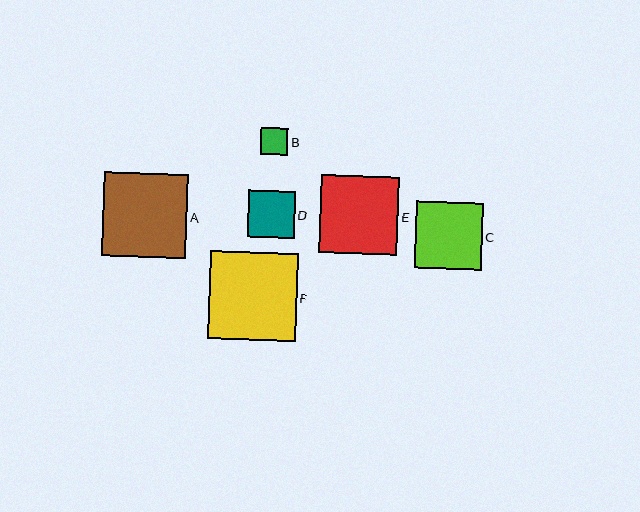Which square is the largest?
Square F is the largest with a size of approximately 87 pixels.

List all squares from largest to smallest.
From largest to smallest: F, A, E, C, D, B.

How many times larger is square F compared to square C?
Square F is approximately 1.3 times the size of square C.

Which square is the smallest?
Square B is the smallest with a size of approximately 27 pixels.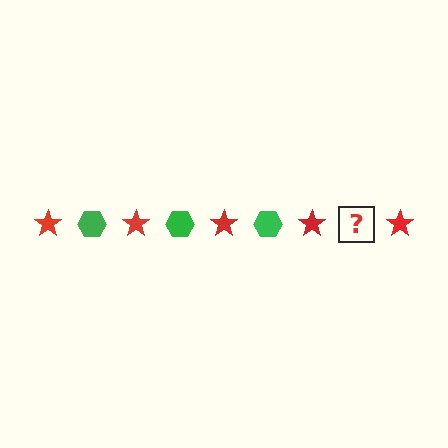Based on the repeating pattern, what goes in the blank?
The blank should be a green hexagon.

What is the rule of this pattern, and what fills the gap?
The rule is that the pattern alternates between red star and green hexagon. The gap should be filled with a green hexagon.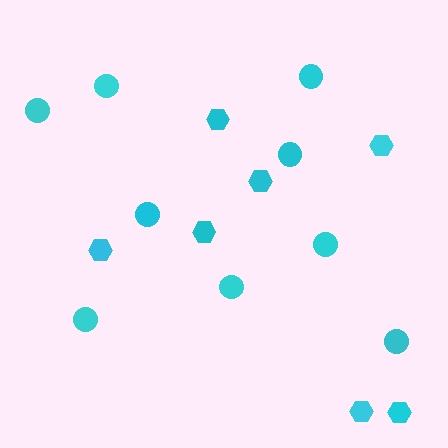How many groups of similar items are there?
There are 2 groups: one group of hexagons (7) and one group of circles (9).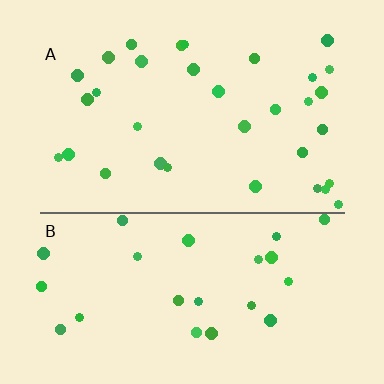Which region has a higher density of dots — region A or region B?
A (the top).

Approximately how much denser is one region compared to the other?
Approximately 1.3× — region A over region B.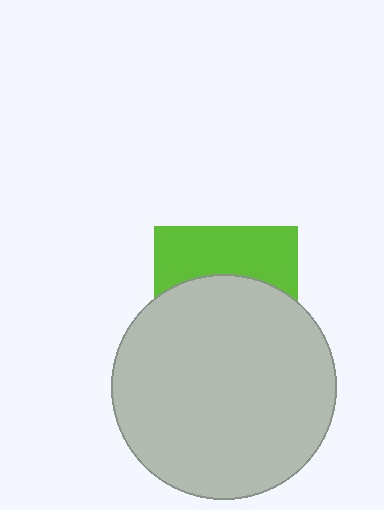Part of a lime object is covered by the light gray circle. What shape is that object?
It is a square.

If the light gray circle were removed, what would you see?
You would see the complete lime square.